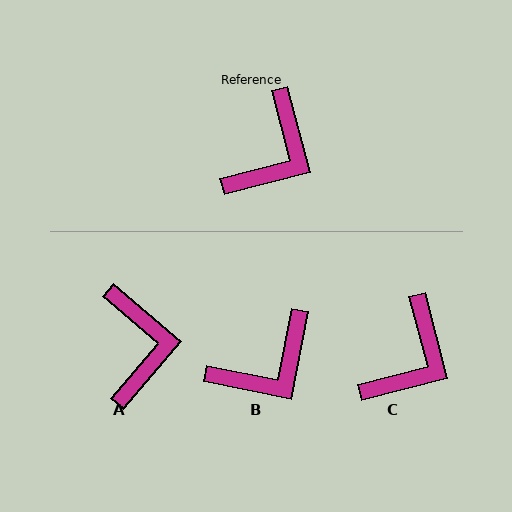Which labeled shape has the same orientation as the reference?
C.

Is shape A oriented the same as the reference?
No, it is off by about 35 degrees.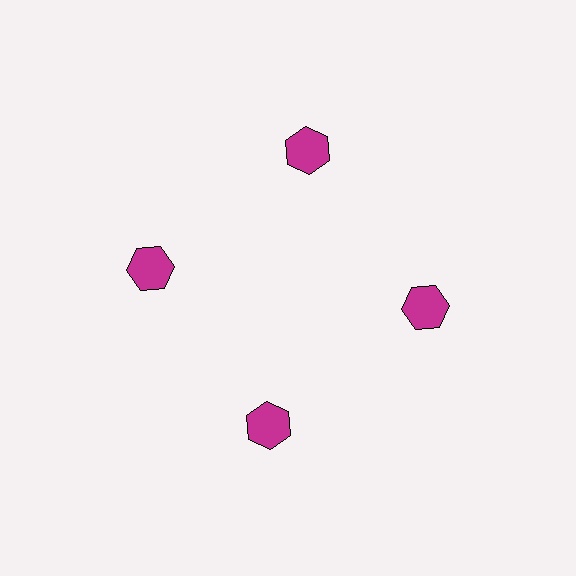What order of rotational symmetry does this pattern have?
This pattern has 4-fold rotational symmetry.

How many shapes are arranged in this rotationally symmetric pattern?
There are 4 shapes, arranged in 4 groups of 1.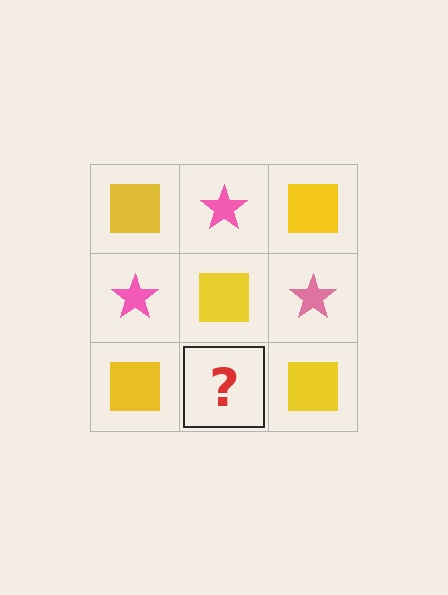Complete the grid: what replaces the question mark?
The question mark should be replaced with a pink star.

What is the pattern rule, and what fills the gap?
The rule is that it alternates yellow square and pink star in a checkerboard pattern. The gap should be filled with a pink star.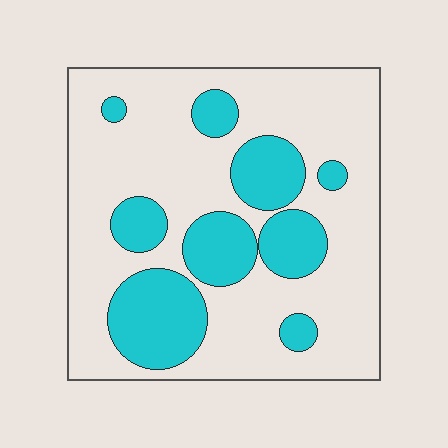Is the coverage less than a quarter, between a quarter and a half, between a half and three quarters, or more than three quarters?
Between a quarter and a half.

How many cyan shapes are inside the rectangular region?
9.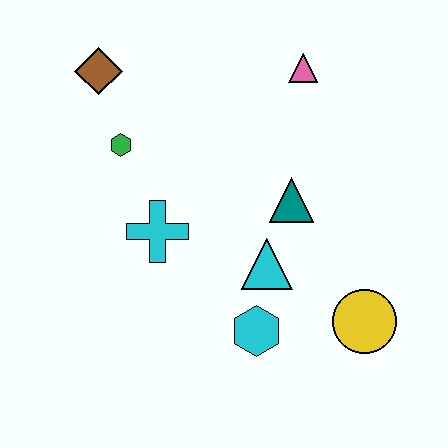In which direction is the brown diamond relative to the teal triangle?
The brown diamond is to the left of the teal triangle.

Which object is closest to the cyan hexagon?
The cyan triangle is closest to the cyan hexagon.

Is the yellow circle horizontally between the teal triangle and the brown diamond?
No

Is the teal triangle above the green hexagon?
No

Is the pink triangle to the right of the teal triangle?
Yes